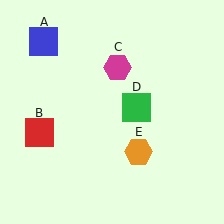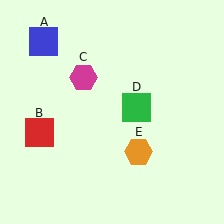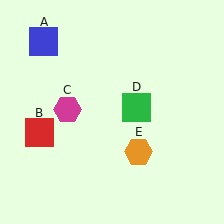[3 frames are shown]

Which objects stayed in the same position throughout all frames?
Blue square (object A) and red square (object B) and green square (object D) and orange hexagon (object E) remained stationary.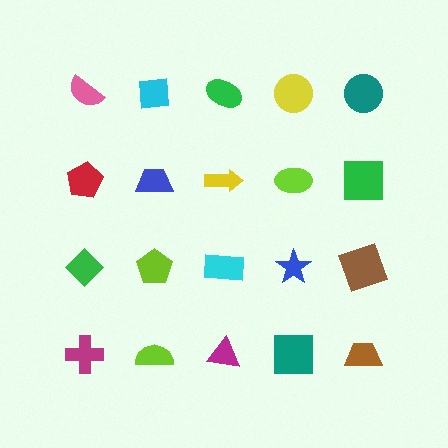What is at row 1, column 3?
A green ellipse.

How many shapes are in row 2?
5 shapes.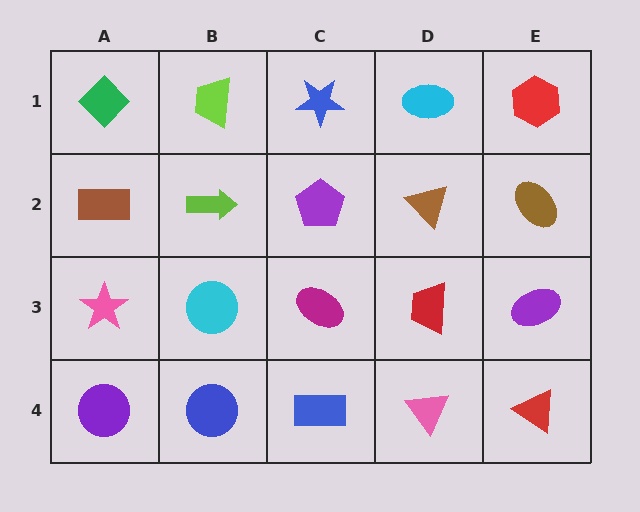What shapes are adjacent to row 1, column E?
A brown ellipse (row 2, column E), a cyan ellipse (row 1, column D).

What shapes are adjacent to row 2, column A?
A green diamond (row 1, column A), a pink star (row 3, column A), a lime arrow (row 2, column B).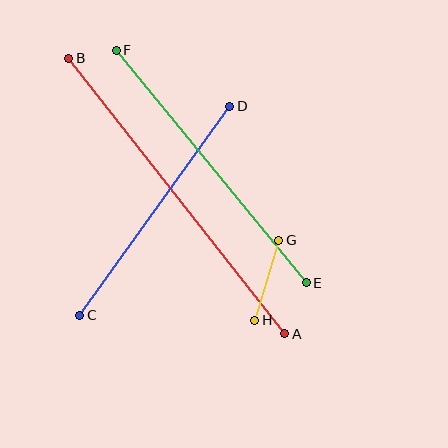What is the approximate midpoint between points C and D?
The midpoint is at approximately (155, 211) pixels.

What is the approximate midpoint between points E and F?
The midpoint is at approximately (211, 166) pixels.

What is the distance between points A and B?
The distance is approximately 350 pixels.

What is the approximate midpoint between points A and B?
The midpoint is at approximately (177, 196) pixels.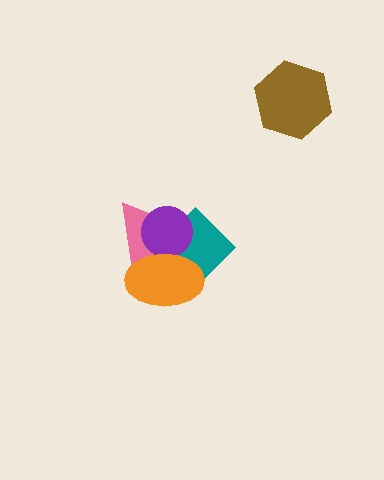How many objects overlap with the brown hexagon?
0 objects overlap with the brown hexagon.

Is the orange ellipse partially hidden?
No, no other shape covers it.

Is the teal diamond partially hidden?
Yes, it is partially covered by another shape.